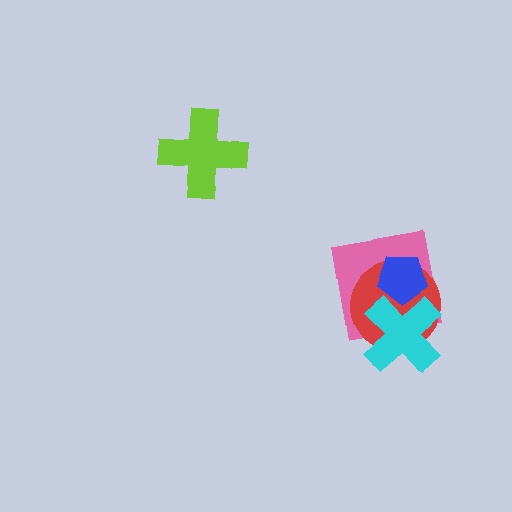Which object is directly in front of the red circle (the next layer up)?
The blue pentagon is directly in front of the red circle.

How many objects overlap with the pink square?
3 objects overlap with the pink square.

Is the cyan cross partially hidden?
No, no other shape covers it.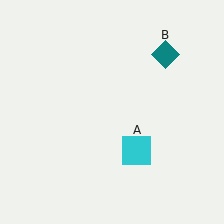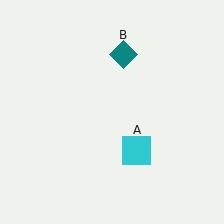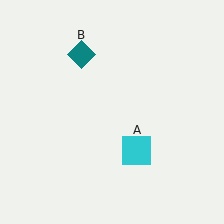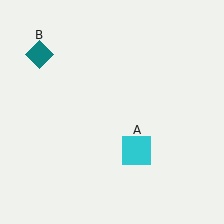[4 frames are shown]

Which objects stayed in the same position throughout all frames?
Cyan square (object A) remained stationary.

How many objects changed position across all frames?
1 object changed position: teal diamond (object B).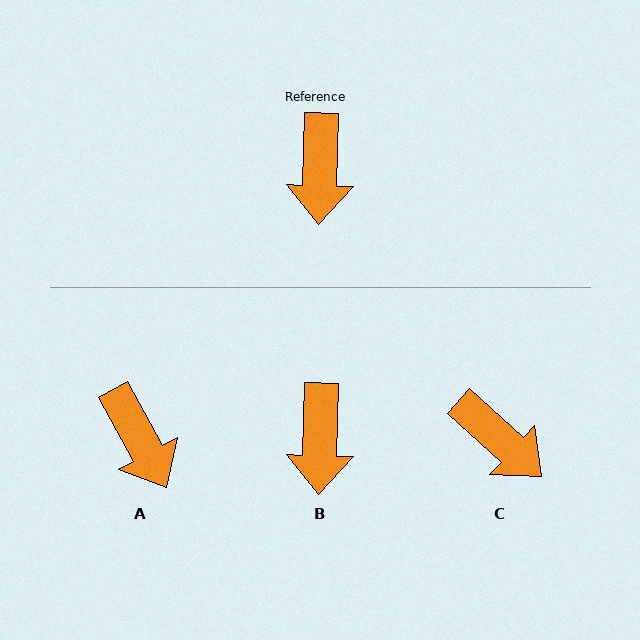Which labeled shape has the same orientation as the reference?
B.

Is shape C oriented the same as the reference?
No, it is off by about 49 degrees.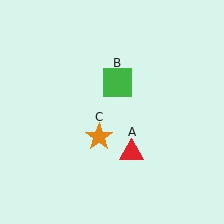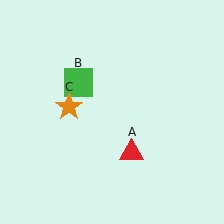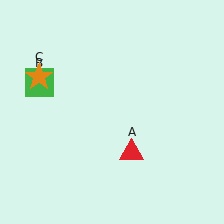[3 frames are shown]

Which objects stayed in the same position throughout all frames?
Red triangle (object A) remained stationary.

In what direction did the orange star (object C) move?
The orange star (object C) moved up and to the left.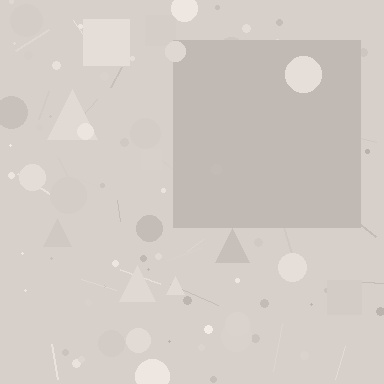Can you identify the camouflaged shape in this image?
The camouflaged shape is a square.